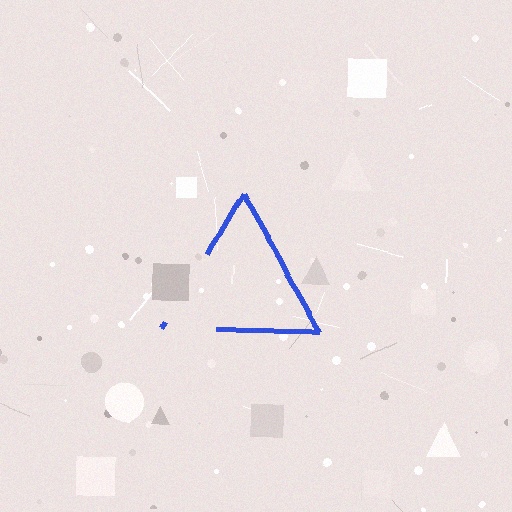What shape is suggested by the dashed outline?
The dashed outline suggests a triangle.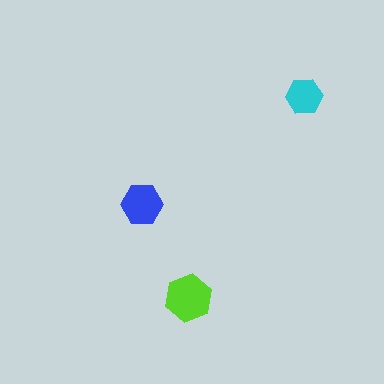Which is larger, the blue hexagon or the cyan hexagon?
The blue one.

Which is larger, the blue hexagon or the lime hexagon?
The lime one.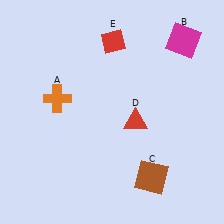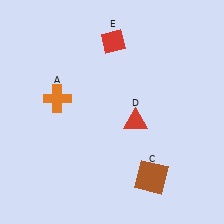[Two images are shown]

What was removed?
The magenta square (B) was removed in Image 2.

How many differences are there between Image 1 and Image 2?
There is 1 difference between the two images.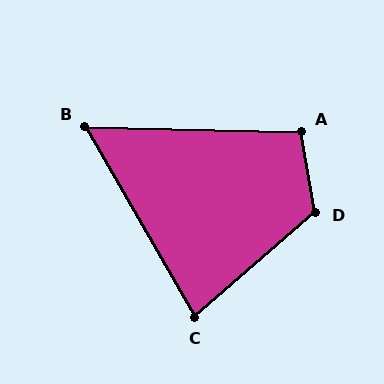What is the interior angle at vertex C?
Approximately 79 degrees (acute).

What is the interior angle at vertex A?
Approximately 101 degrees (obtuse).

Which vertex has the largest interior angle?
D, at approximately 121 degrees.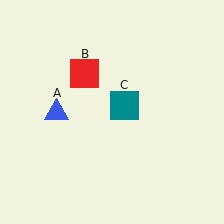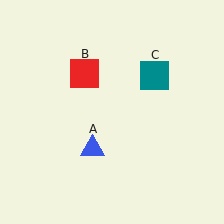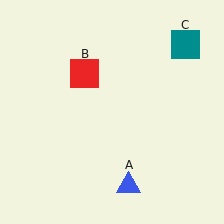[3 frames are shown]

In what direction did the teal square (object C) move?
The teal square (object C) moved up and to the right.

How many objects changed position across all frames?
2 objects changed position: blue triangle (object A), teal square (object C).